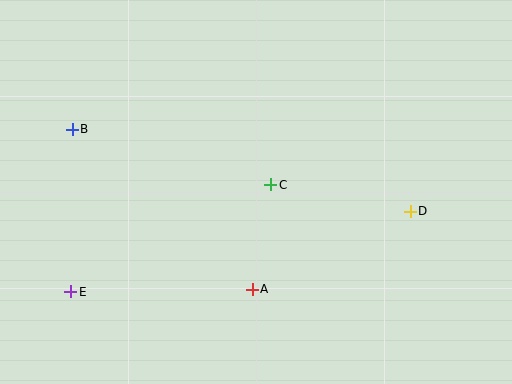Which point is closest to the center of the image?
Point C at (271, 185) is closest to the center.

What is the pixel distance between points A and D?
The distance between A and D is 176 pixels.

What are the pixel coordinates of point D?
Point D is at (410, 211).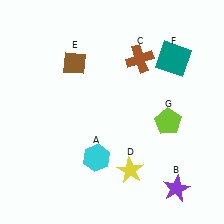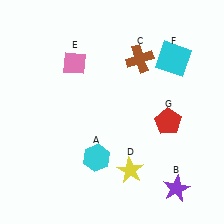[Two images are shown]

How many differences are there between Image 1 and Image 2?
There are 3 differences between the two images.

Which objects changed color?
E changed from brown to pink. F changed from teal to cyan. G changed from lime to red.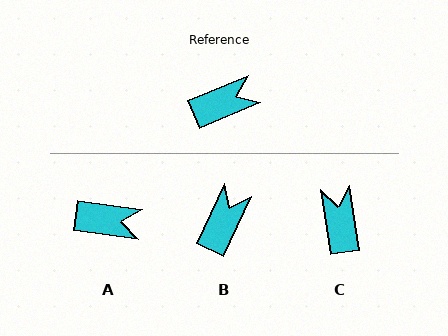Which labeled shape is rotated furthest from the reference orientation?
C, about 76 degrees away.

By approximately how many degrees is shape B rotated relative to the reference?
Approximately 42 degrees counter-clockwise.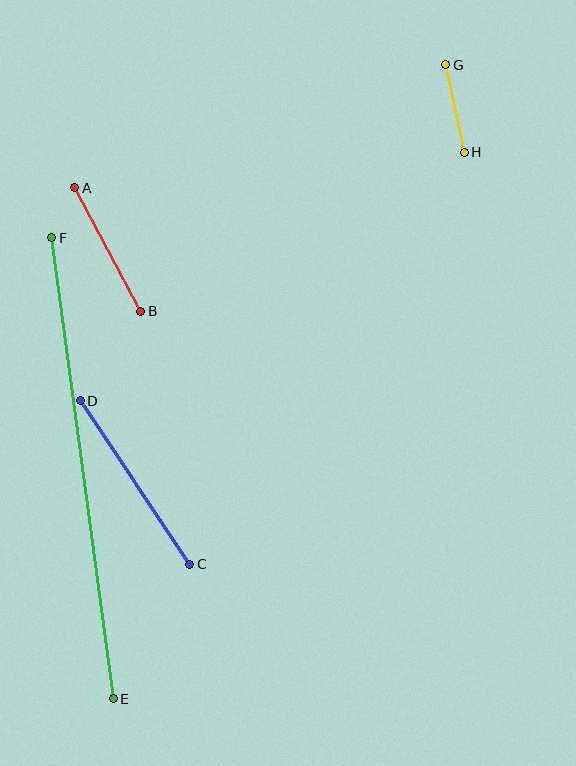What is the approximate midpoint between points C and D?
The midpoint is at approximately (135, 482) pixels.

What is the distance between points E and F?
The distance is approximately 465 pixels.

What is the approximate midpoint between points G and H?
The midpoint is at approximately (455, 108) pixels.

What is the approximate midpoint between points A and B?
The midpoint is at approximately (108, 250) pixels.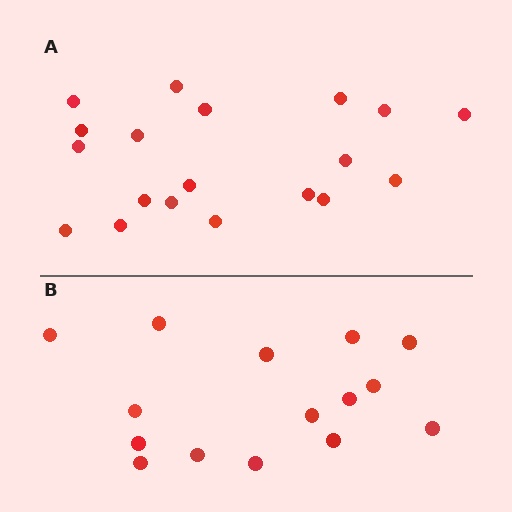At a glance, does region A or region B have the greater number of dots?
Region A (the top region) has more dots.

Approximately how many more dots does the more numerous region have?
Region A has about 4 more dots than region B.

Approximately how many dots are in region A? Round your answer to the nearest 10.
About 20 dots. (The exact count is 19, which rounds to 20.)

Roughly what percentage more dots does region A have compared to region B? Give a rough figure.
About 25% more.